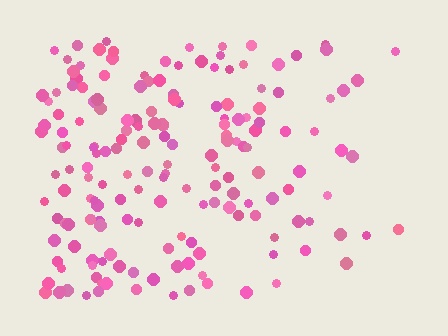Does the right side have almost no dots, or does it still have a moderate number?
Still a moderate number, just noticeably fewer than the left.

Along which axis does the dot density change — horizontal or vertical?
Horizontal.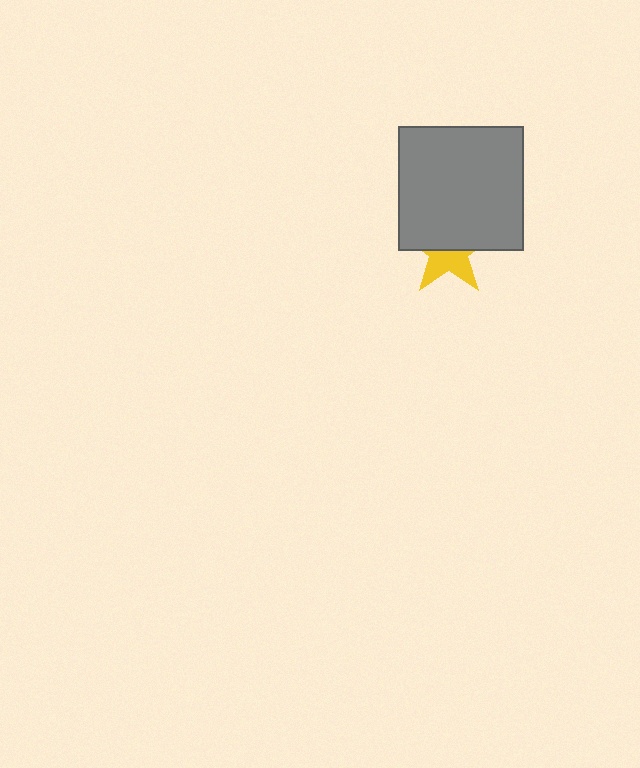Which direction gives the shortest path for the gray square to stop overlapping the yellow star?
Moving up gives the shortest separation.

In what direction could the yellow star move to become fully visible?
The yellow star could move down. That would shift it out from behind the gray square entirely.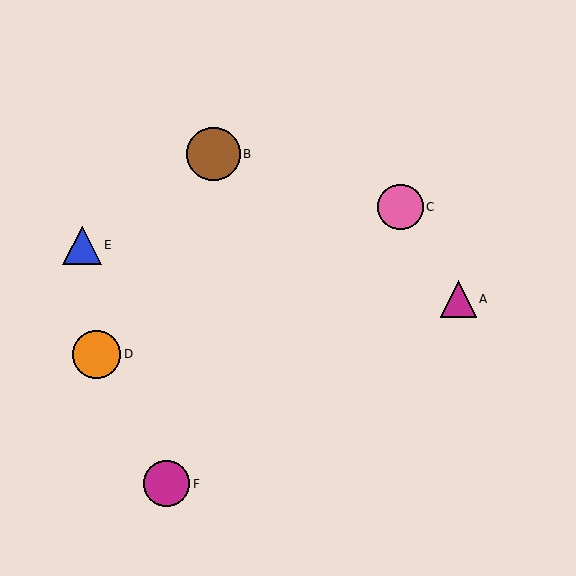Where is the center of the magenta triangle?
The center of the magenta triangle is at (458, 299).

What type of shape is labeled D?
Shape D is an orange circle.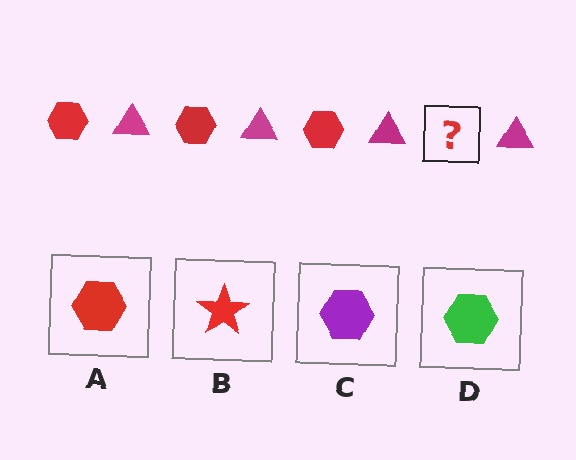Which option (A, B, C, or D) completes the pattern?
A.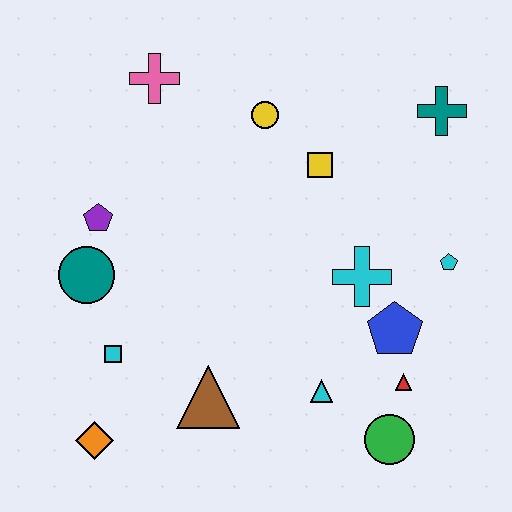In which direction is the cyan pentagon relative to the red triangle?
The cyan pentagon is above the red triangle.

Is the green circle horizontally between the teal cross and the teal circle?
Yes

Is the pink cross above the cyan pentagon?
Yes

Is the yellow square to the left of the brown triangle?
No